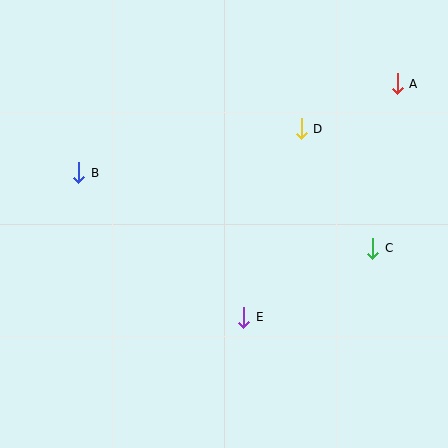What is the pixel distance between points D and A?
The distance between D and A is 106 pixels.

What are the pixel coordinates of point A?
Point A is at (397, 84).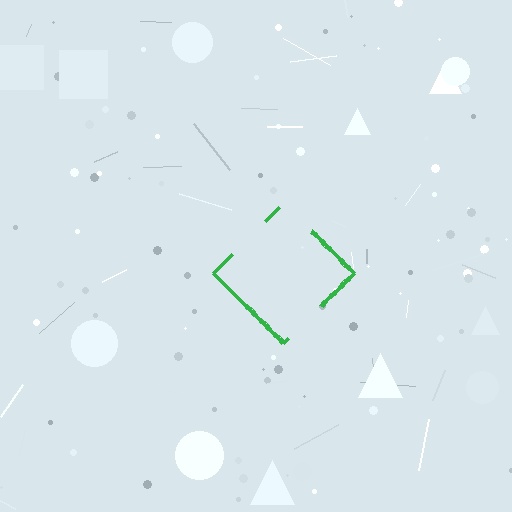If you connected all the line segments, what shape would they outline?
They would outline a diamond.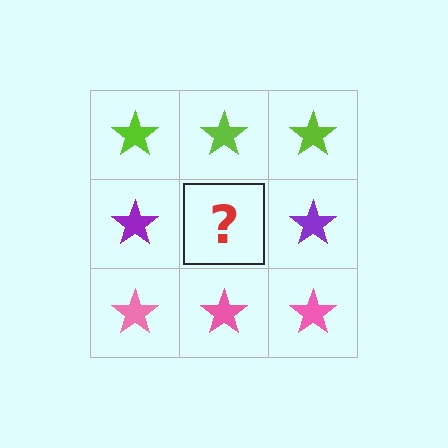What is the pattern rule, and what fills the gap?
The rule is that each row has a consistent color. The gap should be filled with a purple star.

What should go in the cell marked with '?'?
The missing cell should contain a purple star.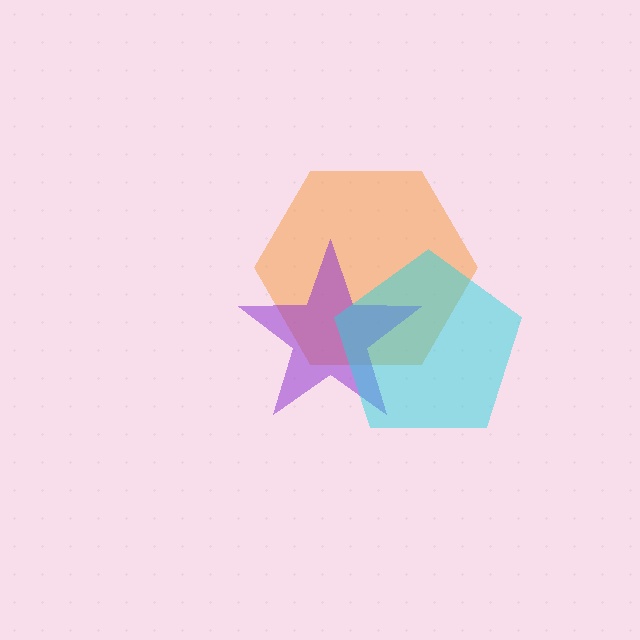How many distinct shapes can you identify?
There are 3 distinct shapes: an orange hexagon, a purple star, a cyan pentagon.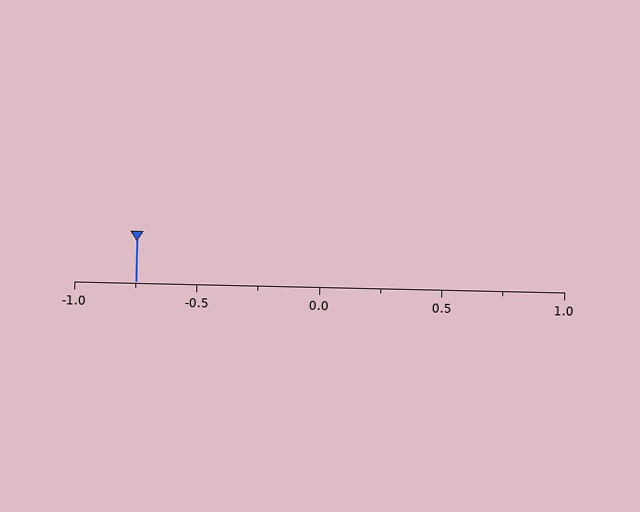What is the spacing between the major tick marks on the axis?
The major ticks are spaced 0.5 apart.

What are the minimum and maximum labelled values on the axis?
The axis runs from -1.0 to 1.0.